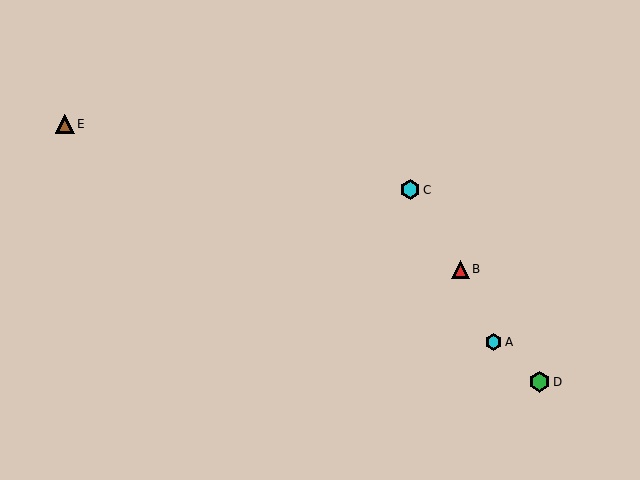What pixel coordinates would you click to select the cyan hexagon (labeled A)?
Click at (493, 342) to select the cyan hexagon A.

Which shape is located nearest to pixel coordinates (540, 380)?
The green hexagon (labeled D) at (540, 382) is nearest to that location.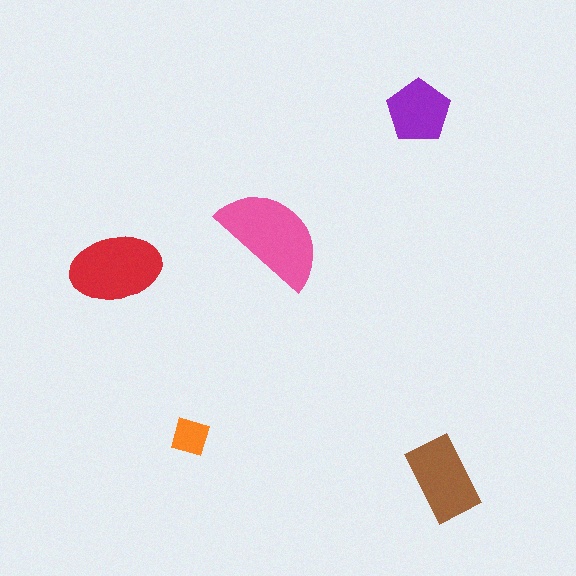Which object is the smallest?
The orange diamond.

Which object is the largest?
The pink semicircle.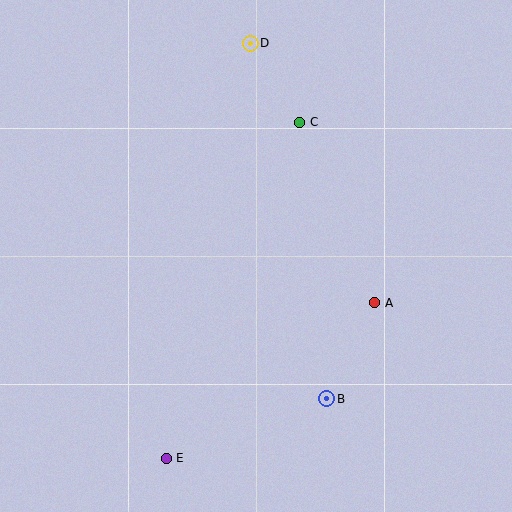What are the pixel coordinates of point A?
Point A is at (375, 303).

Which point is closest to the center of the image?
Point A at (375, 303) is closest to the center.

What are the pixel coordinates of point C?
Point C is at (299, 122).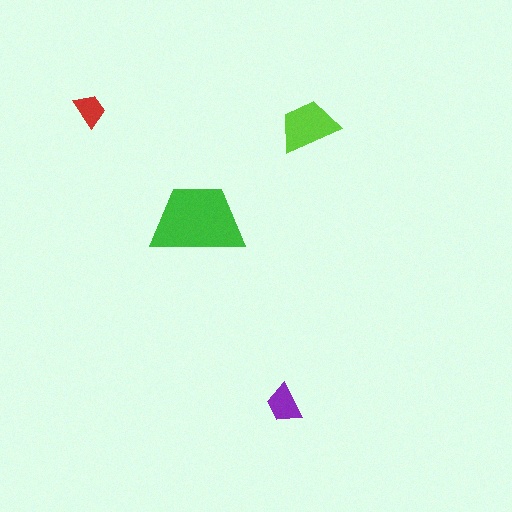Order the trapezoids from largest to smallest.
the green one, the lime one, the purple one, the red one.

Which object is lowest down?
The purple trapezoid is bottommost.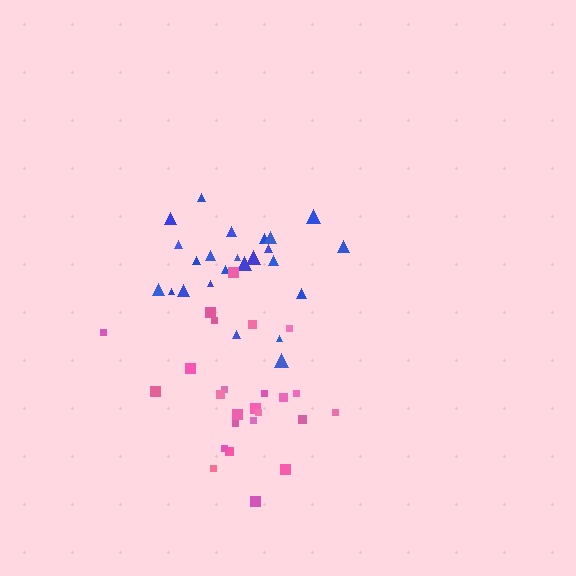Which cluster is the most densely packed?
Blue.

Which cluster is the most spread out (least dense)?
Pink.